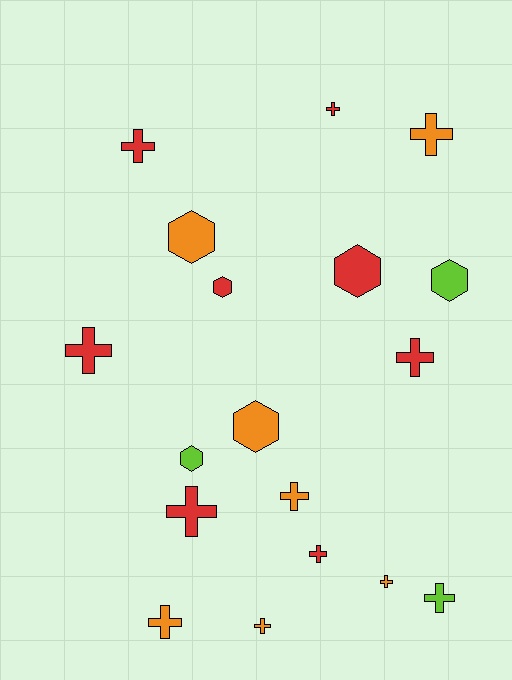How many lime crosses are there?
There is 1 lime cross.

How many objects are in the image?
There are 18 objects.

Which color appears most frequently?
Red, with 8 objects.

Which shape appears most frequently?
Cross, with 12 objects.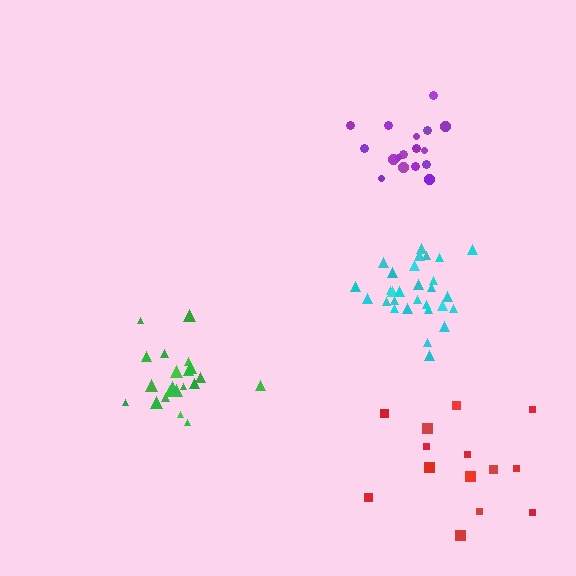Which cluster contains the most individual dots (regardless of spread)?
Cyan (29).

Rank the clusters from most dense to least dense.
cyan, green, purple, red.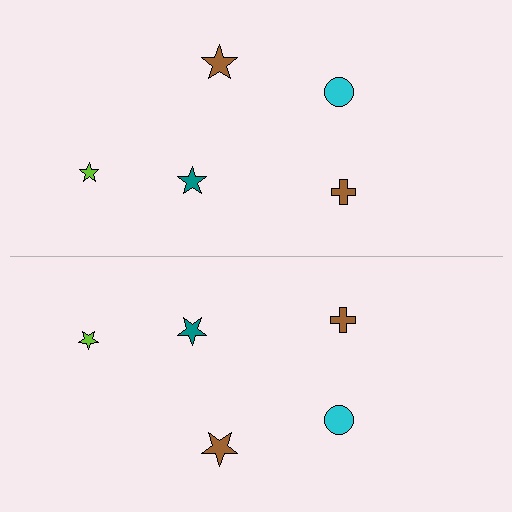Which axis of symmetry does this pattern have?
The pattern has a horizontal axis of symmetry running through the center of the image.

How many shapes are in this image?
There are 10 shapes in this image.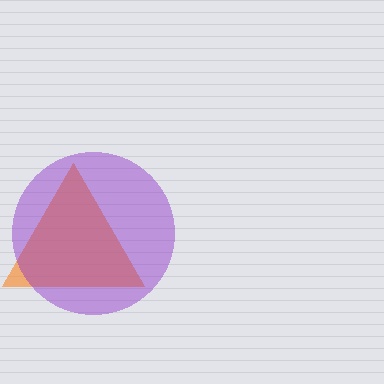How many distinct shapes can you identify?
There are 2 distinct shapes: an orange triangle, a purple circle.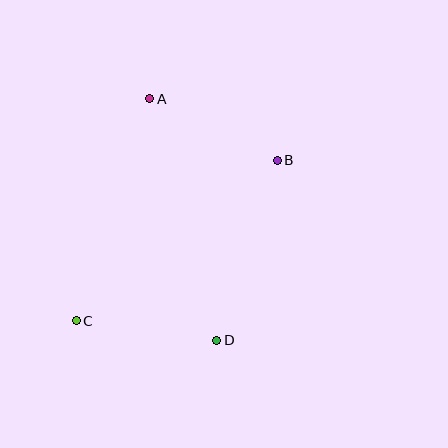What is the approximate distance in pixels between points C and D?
The distance between C and D is approximately 142 pixels.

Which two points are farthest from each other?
Points B and C are farthest from each other.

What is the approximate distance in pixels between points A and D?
The distance between A and D is approximately 251 pixels.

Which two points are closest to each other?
Points A and B are closest to each other.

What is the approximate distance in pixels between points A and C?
The distance between A and C is approximately 234 pixels.